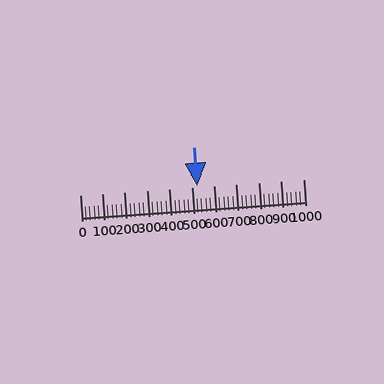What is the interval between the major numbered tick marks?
The major tick marks are spaced 100 units apart.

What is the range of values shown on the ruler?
The ruler shows values from 0 to 1000.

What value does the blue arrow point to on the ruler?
The blue arrow points to approximately 526.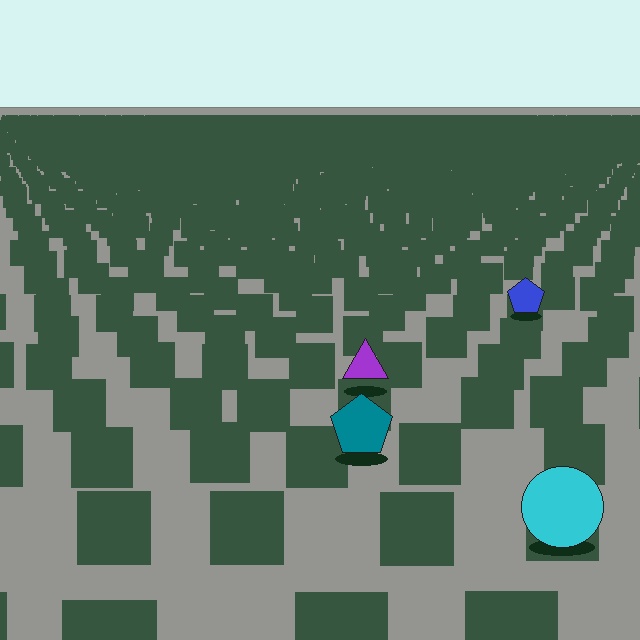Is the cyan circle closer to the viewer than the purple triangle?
Yes. The cyan circle is closer — you can tell from the texture gradient: the ground texture is coarser near it.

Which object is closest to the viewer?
The cyan circle is closest. The texture marks near it are larger and more spread out.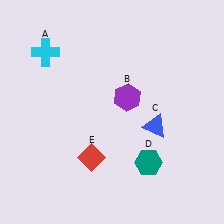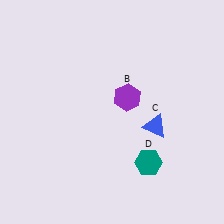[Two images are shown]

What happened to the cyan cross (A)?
The cyan cross (A) was removed in Image 2. It was in the top-left area of Image 1.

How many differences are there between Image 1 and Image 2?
There are 2 differences between the two images.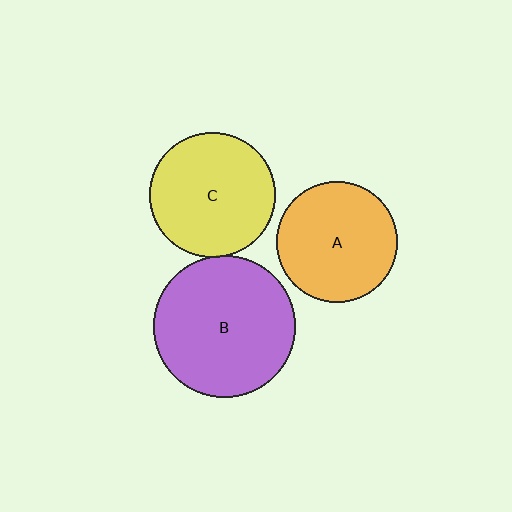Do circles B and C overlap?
Yes.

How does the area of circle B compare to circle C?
Approximately 1.3 times.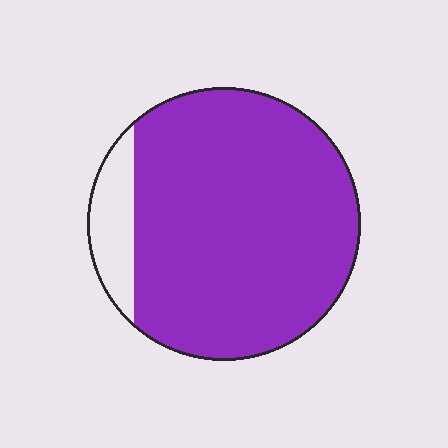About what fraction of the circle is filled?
About seven eighths (7/8).